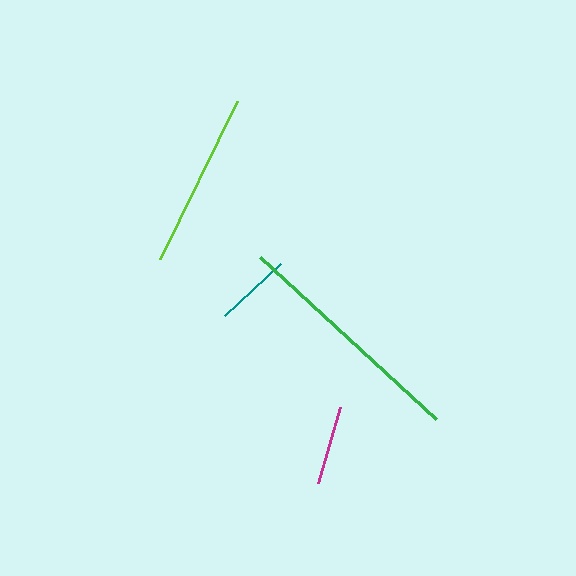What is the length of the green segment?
The green segment is approximately 240 pixels long.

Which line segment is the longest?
The green line is the longest at approximately 240 pixels.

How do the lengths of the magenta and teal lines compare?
The magenta and teal lines are approximately the same length.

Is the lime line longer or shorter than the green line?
The green line is longer than the lime line.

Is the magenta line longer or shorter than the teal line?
The magenta line is longer than the teal line.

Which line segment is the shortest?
The teal line is the shortest at approximately 77 pixels.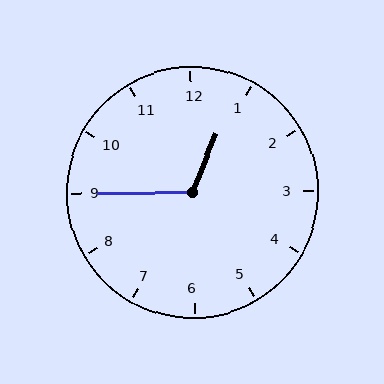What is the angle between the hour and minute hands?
Approximately 112 degrees.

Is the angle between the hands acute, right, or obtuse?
It is obtuse.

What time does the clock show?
12:45.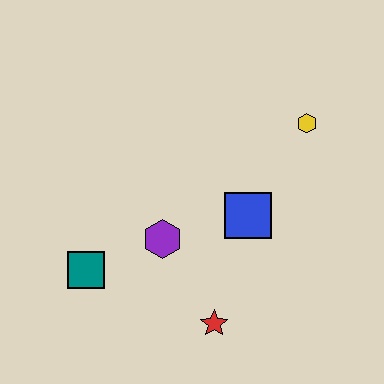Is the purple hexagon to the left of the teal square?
No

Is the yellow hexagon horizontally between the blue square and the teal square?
No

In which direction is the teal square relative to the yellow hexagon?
The teal square is to the left of the yellow hexagon.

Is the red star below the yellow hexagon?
Yes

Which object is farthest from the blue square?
The teal square is farthest from the blue square.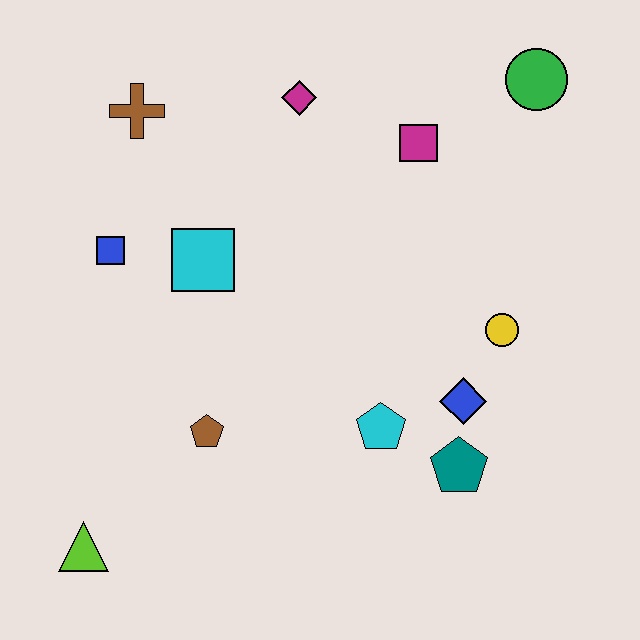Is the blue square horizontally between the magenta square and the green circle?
No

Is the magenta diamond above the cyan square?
Yes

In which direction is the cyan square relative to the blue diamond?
The cyan square is to the left of the blue diamond.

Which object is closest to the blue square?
The cyan square is closest to the blue square.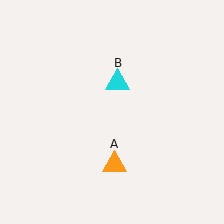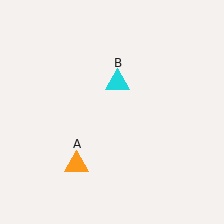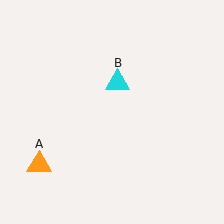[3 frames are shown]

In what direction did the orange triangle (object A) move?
The orange triangle (object A) moved left.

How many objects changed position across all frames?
1 object changed position: orange triangle (object A).